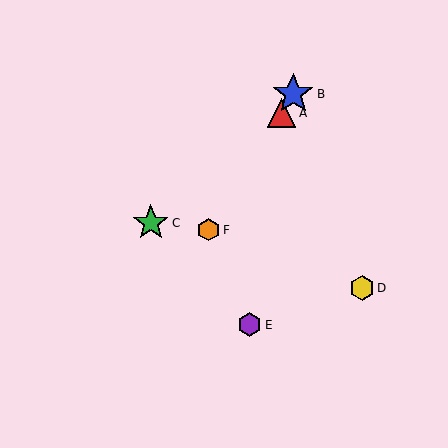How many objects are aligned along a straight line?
3 objects (A, B, F) are aligned along a straight line.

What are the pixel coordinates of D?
Object D is at (362, 288).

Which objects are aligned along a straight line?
Objects A, B, F are aligned along a straight line.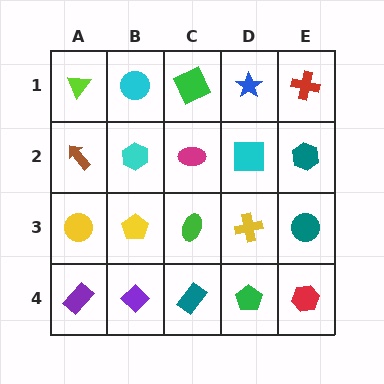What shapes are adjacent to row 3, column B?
A cyan hexagon (row 2, column B), a purple diamond (row 4, column B), a yellow circle (row 3, column A), a green ellipse (row 3, column C).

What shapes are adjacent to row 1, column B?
A cyan hexagon (row 2, column B), a lime triangle (row 1, column A), a green square (row 1, column C).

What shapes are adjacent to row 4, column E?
A teal circle (row 3, column E), a green pentagon (row 4, column D).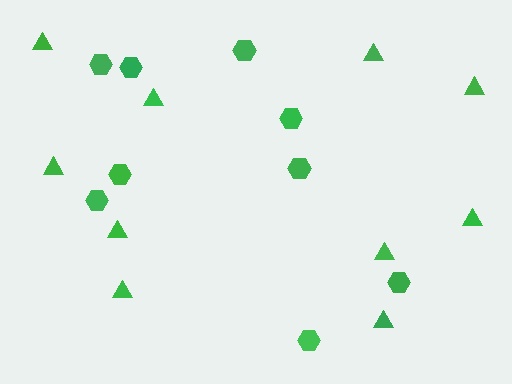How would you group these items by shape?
There are 2 groups: one group of triangles (10) and one group of hexagons (9).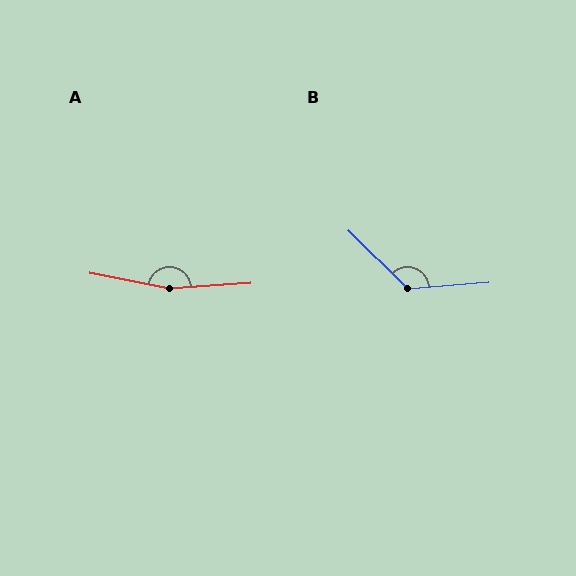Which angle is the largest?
A, at approximately 165 degrees.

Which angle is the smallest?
B, at approximately 131 degrees.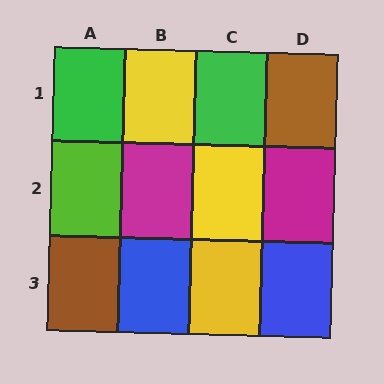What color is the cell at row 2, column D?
Magenta.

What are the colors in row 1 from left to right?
Green, yellow, green, brown.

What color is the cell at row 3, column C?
Yellow.